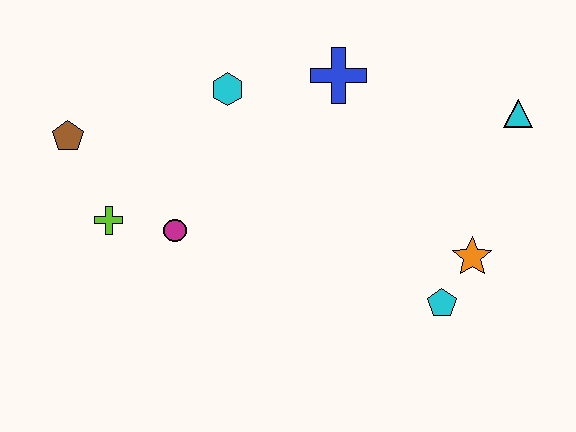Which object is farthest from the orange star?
The brown pentagon is farthest from the orange star.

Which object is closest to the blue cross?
The cyan hexagon is closest to the blue cross.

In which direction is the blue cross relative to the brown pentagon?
The blue cross is to the right of the brown pentagon.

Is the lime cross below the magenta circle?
No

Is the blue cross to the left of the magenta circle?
No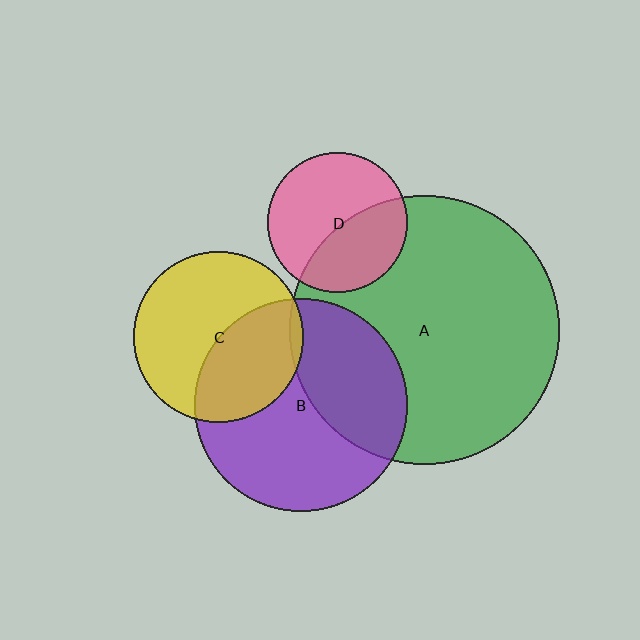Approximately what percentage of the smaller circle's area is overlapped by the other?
Approximately 35%.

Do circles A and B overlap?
Yes.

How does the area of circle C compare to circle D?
Approximately 1.5 times.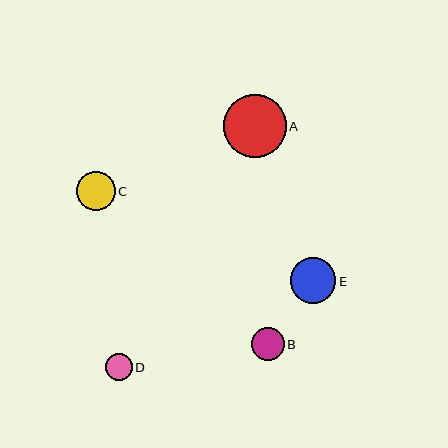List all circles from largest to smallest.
From largest to smallest: A, E, C, B, D.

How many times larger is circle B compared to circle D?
Circle B is approximately 1.2 times the size of circle D.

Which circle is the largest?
Circle A is the largest with a size of approximately 63 pixels.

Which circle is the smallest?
Circle D is the smallest with a size of approximately 27 pixels.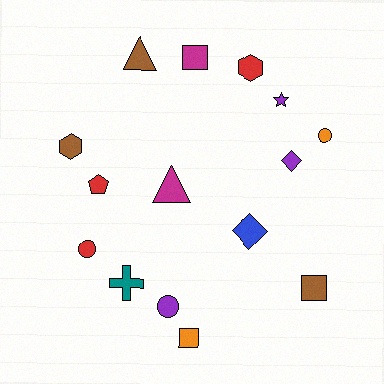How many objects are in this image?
There are 15 objects.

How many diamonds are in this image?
There are 2 diamonds.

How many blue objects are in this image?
There is 1 blue object.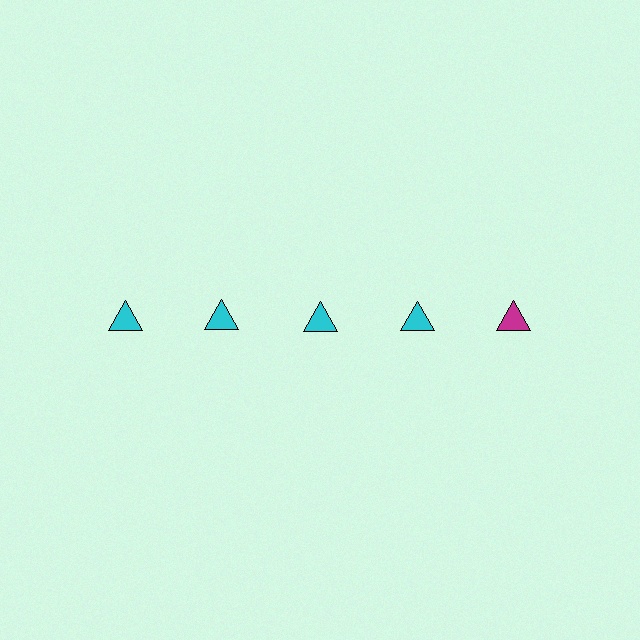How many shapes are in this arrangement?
There are 5 shapes arranged in a grid pattern.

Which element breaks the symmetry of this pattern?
The magenta triangle in the top row, rightmost column breaks the symmetry. All other shapes are cyan triangles.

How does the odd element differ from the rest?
It has a different color: magenta instead of cyan.